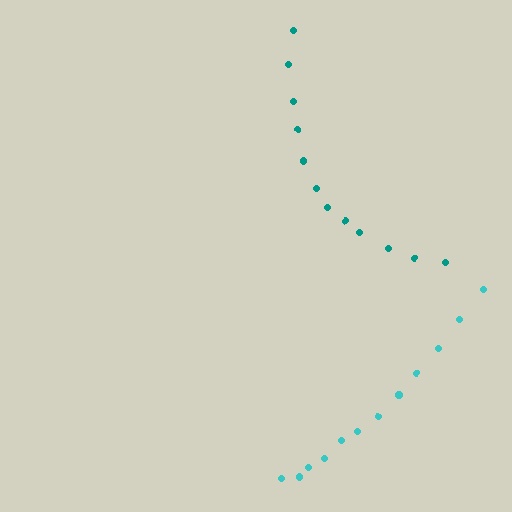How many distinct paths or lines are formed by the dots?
There are 2 distinct paths.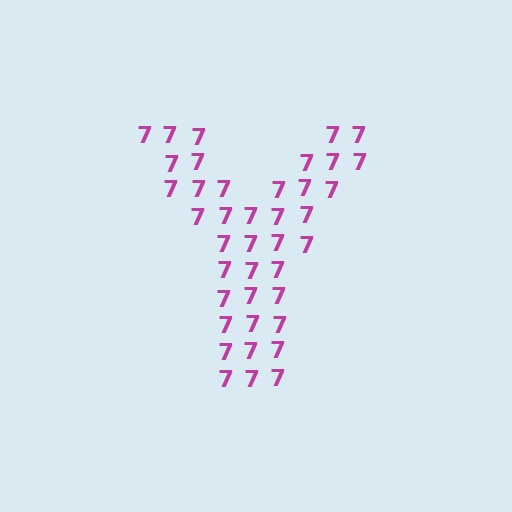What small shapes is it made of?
It is made of small digit 7's.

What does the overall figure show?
The overall figure shows the letter Y.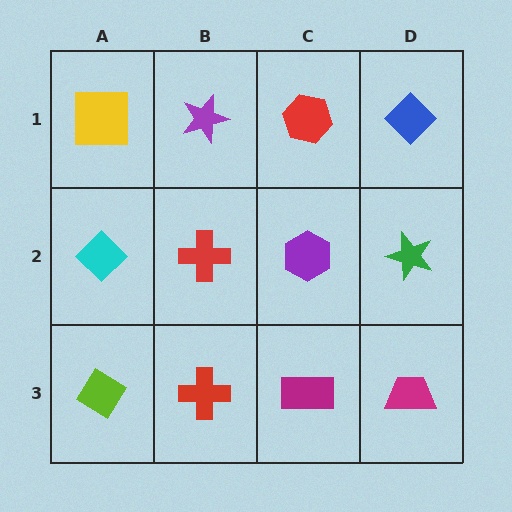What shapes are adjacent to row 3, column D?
A green star (row 2, column D), a magenta rectangle (row 3, column C).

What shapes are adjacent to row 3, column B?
A red cross (row 2, column B), a lime diamond (row 3, column A), a magenta rectangle (row 3, column C).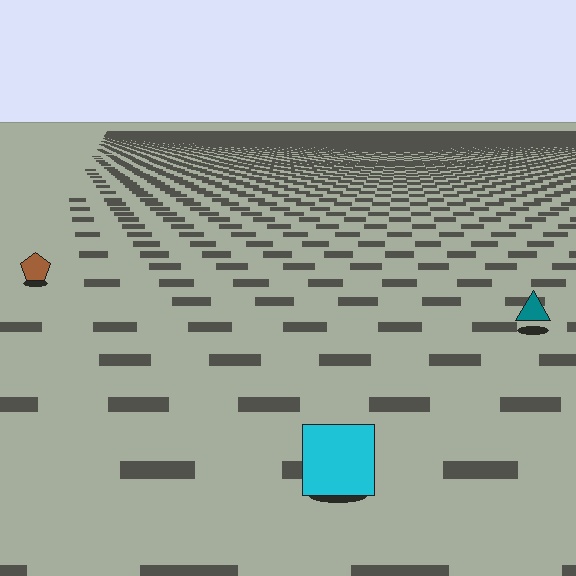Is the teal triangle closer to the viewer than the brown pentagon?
Yes. The teal triangle is closer — you can tell from the texture gradient: the ground texture is coarser near it.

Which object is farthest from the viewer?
The brown pentagon is farthest from the viewer. It appears smaller and the ground texture around it is denser.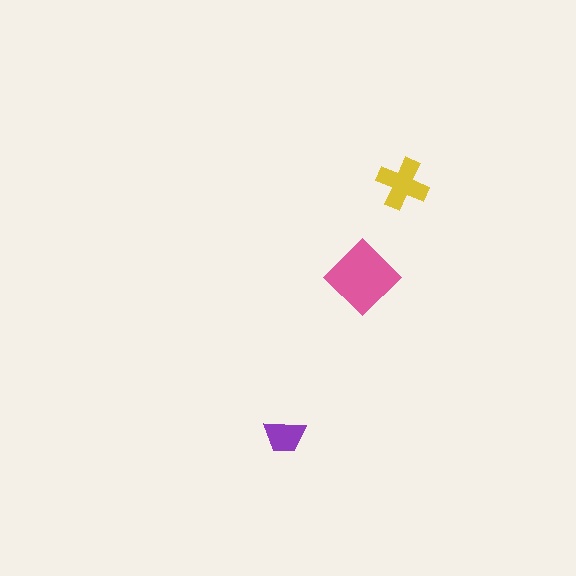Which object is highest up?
The yellow cross is topmost.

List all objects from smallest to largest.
The purple trapezoid, the yellow cross, the pink diamond.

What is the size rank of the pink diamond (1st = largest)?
1st.